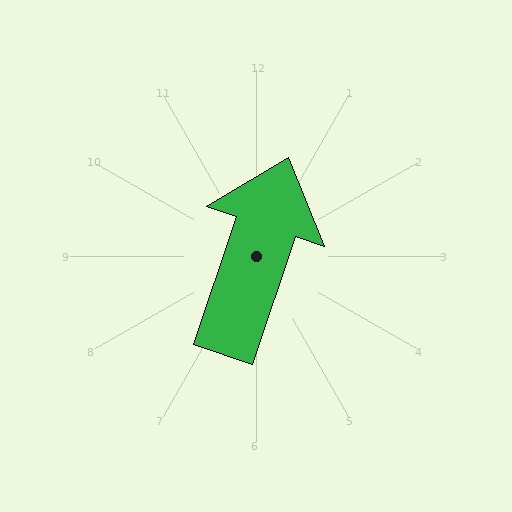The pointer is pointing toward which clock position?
Roughly 1 o'clock.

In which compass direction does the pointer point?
North.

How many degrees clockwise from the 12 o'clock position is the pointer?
Approximately 18 degrees.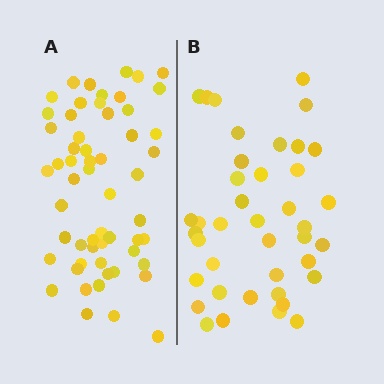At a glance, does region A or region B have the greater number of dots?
Region A (the left region) has more dots.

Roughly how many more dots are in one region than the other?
Region A has approximately 15 more dots than region B.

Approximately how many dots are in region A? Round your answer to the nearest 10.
About 60 dots. (The exact count is 57, which rounds to 60.)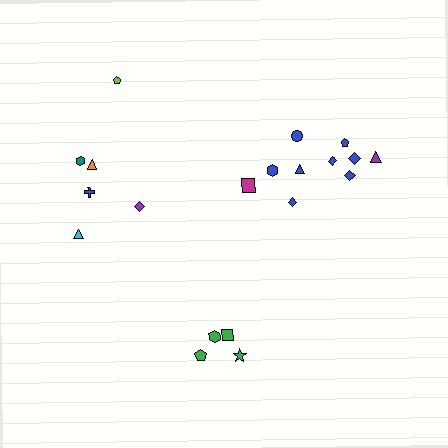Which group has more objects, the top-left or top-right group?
The top-right group.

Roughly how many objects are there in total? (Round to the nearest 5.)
Roughly 20 objects in total.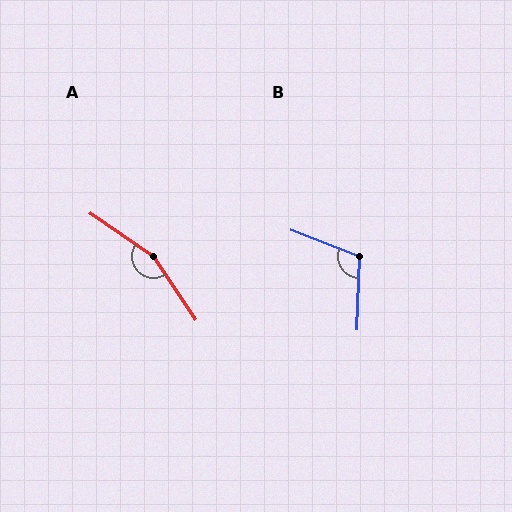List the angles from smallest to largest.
B (109°), A (158°).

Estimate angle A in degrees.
Approximately 158 degrees.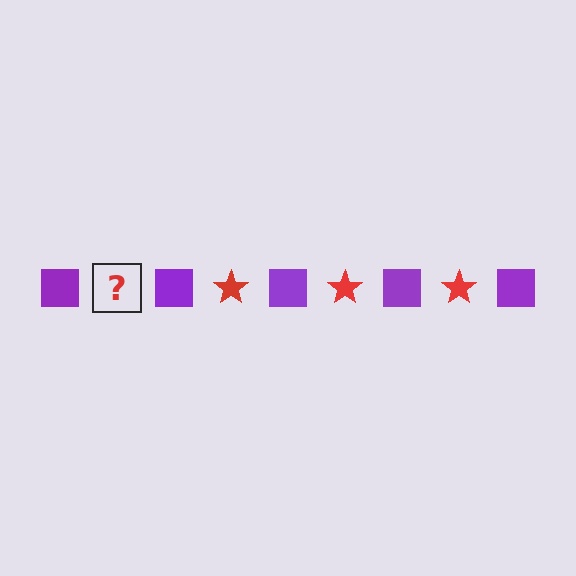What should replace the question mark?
The question mark should be replaced with a red star.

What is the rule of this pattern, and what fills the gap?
The rule is that the pattern alternates between purple square and red star. The gap should be filled with a red star.